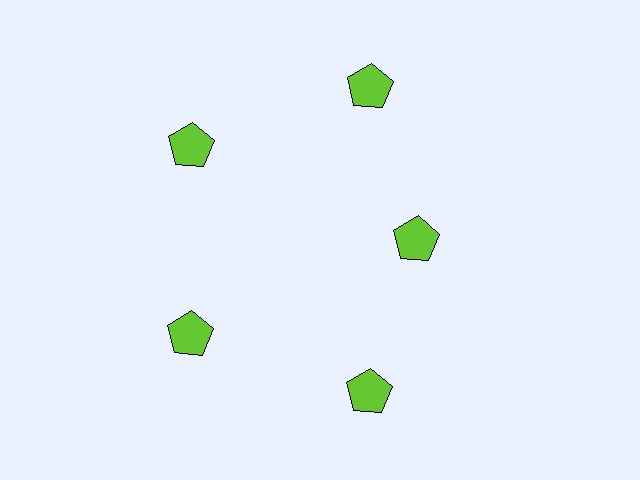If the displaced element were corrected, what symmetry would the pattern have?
It would have 5-fold rotational symmetry — the pattern would map onto itself every 72 degrees.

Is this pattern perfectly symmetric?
No. The 5 lime pentagons are arranged in a ring, but one element near the 3 o'clock position is pulled inward toward the center, breaking the 5-fold rotational symmetry.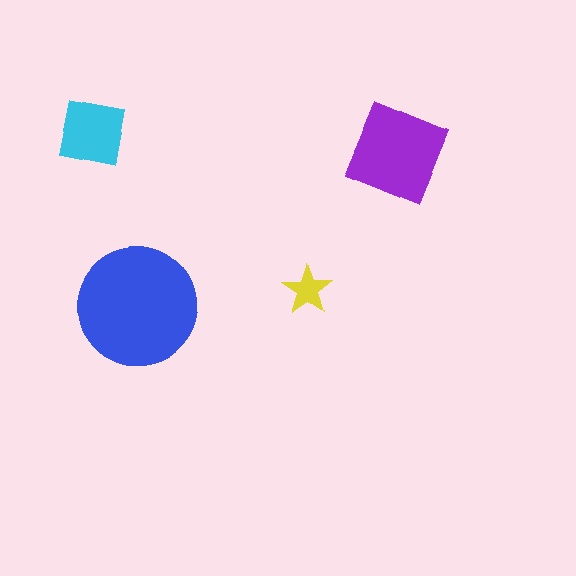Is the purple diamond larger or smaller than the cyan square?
Larger.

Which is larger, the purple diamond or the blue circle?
The blue circle.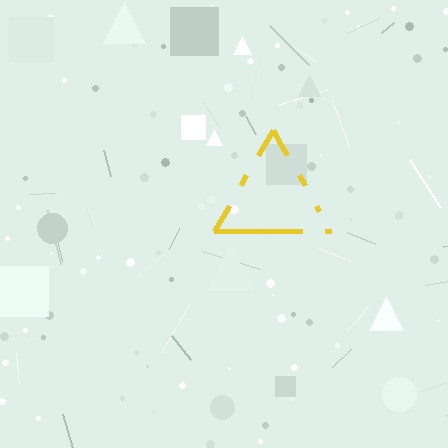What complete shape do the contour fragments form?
The contour fragments form a triangle.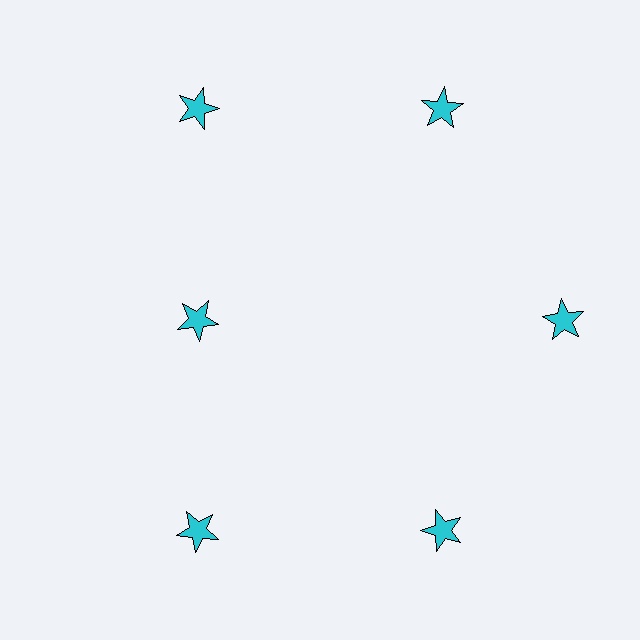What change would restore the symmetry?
The symmetry would be restored by moving it outward, back onto the ring so that all 6 stars sit at equal angles and equal distance from the center.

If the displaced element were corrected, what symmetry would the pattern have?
It would have 6-fold rotational symmetry — the pattern would map onto itself every 60 degrees.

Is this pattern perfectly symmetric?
No. The 6 cyan stars are arranged in a ring, but one element near the 9 o'clock position is pulled inward toward the center, breaking the 6-fold rotational symmetry.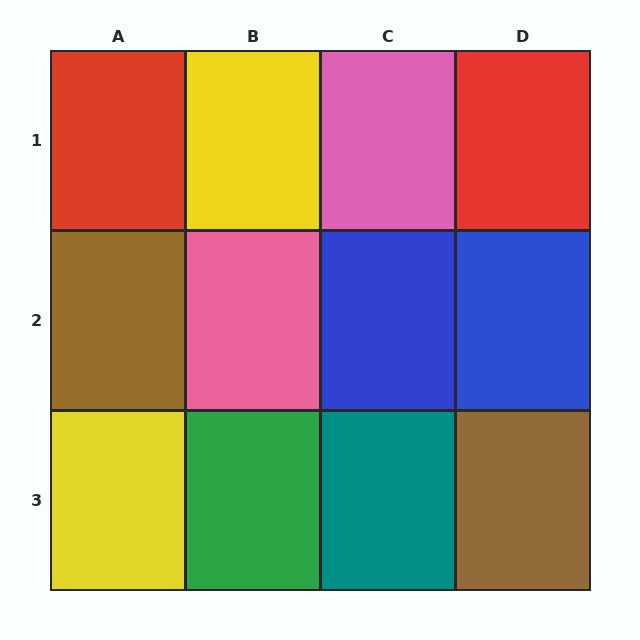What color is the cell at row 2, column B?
Pink.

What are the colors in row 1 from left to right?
Red, yellow, pink, red.